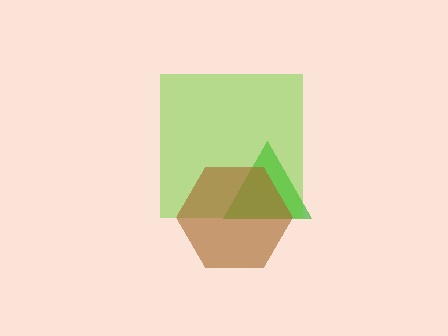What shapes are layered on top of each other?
The layered shapes are: a green triangle, a lime square, a brown hexagon.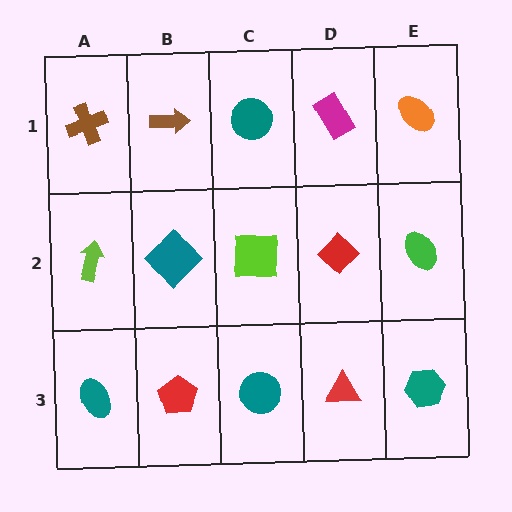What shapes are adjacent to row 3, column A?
A lime arrow (row 2, column A), a red pentagon (row 3, column B).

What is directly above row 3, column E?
A green ellipse.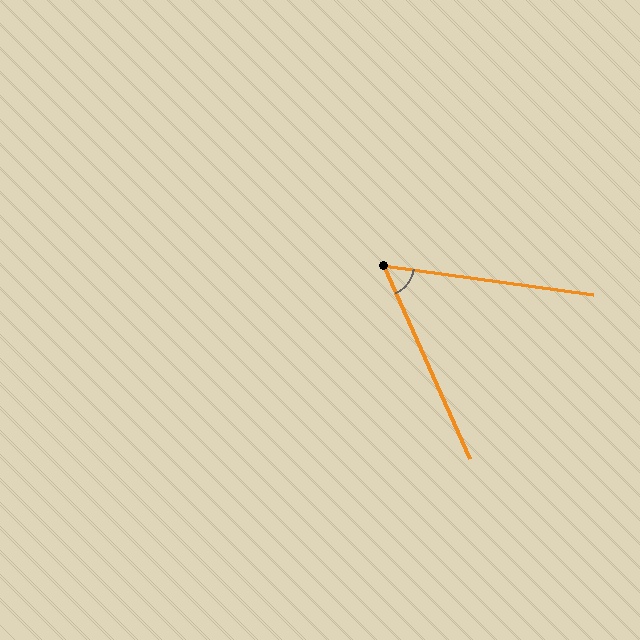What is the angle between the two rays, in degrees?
Approximately 58 degrees.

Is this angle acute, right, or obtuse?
It is acute.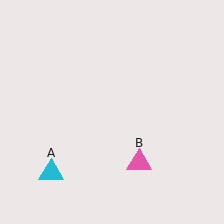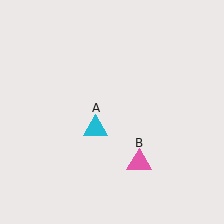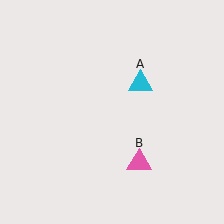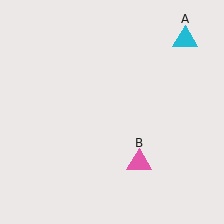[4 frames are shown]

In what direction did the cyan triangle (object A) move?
The cyan triangle (object A) moved up and to the right.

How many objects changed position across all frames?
1 object changed position: cyan triangle (object A).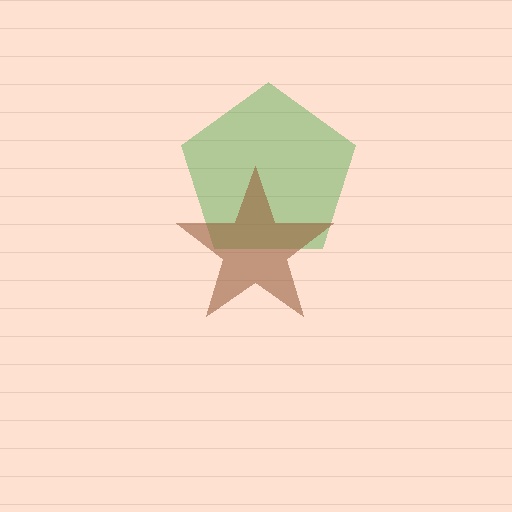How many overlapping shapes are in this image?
There are 2 overlapping shapes in the image.